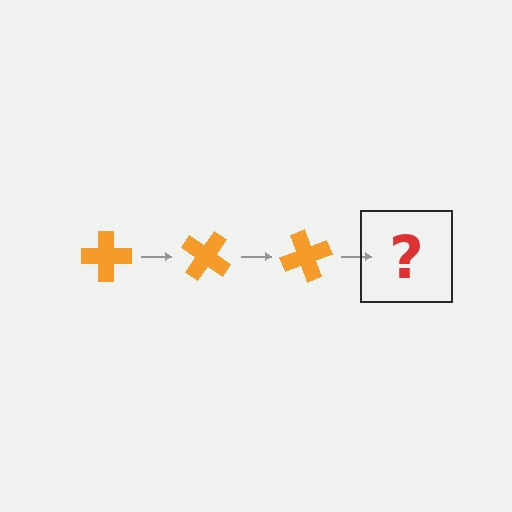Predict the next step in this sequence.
The next step is an orange cross rotated 105 degrees.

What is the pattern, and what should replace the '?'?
The pattern is that the cross rotates 35 degrees each step. The '?' should be an orange cross rotated 105 degrees.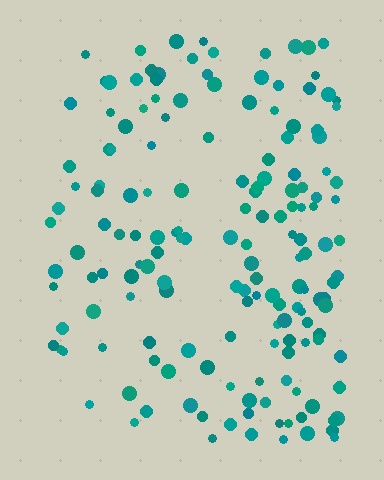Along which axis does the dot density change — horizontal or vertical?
Horizontal.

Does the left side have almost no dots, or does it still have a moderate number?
Still a moderate number, just noticeably fewer than the right.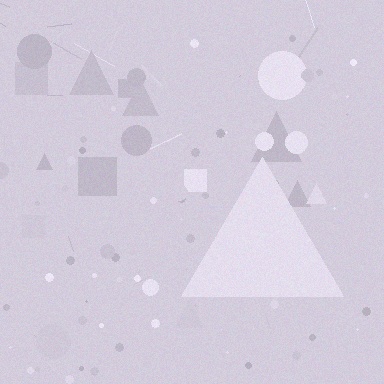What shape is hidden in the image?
A triangle is hidden in the image.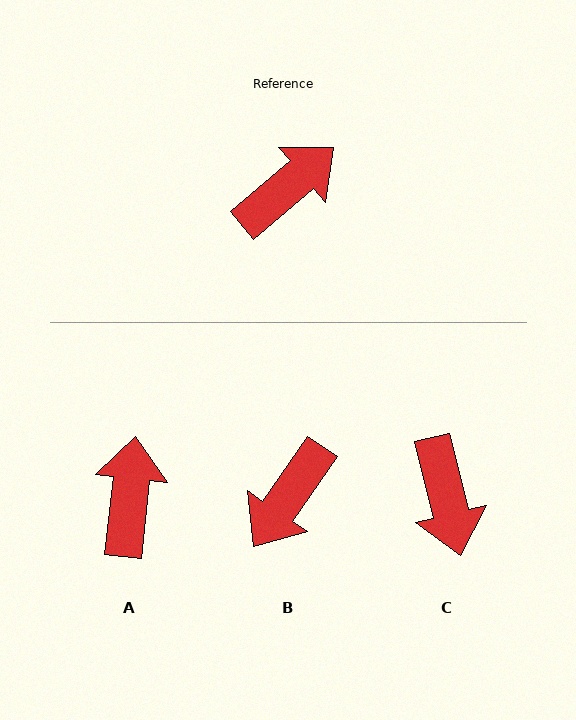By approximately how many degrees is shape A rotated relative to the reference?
Approximately 43 degrees counter-clockwise.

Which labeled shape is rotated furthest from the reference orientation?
B, about 165 degrees away.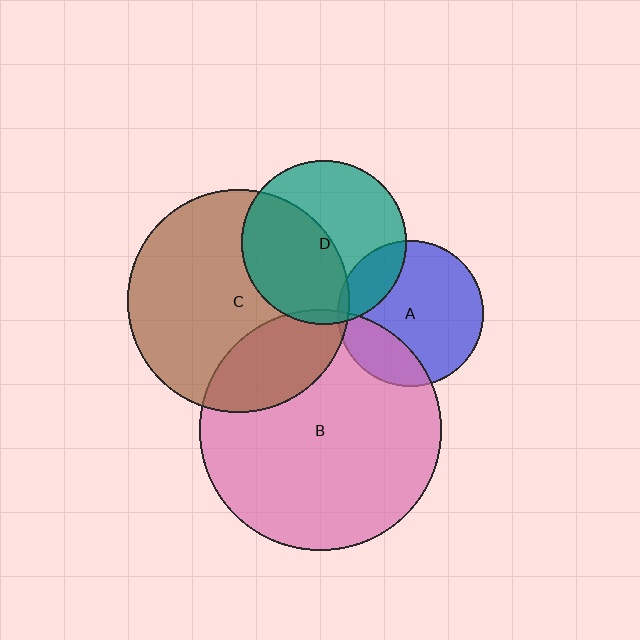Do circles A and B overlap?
Yes.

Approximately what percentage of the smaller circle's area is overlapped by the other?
Approximately 25%.